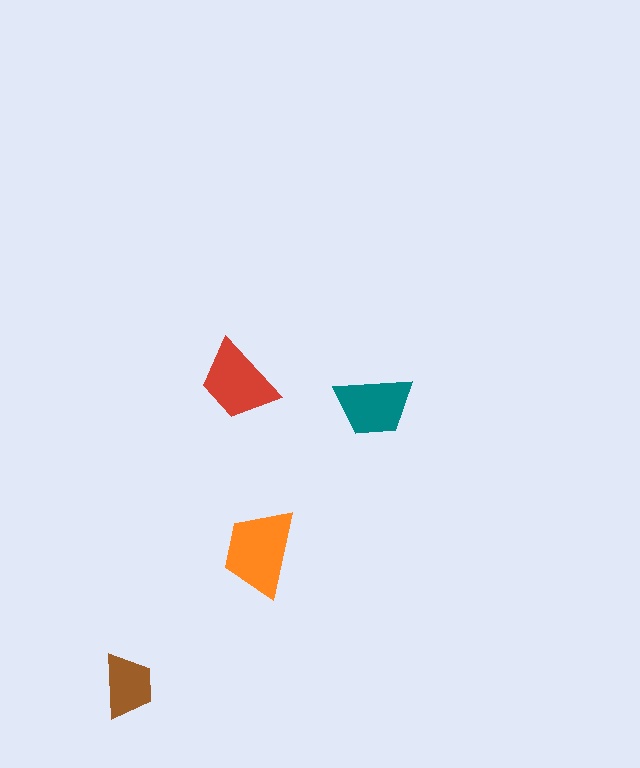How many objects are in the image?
There are 4 objects in the image.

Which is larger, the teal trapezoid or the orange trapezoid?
The orange one.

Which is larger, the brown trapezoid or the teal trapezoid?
The teal one.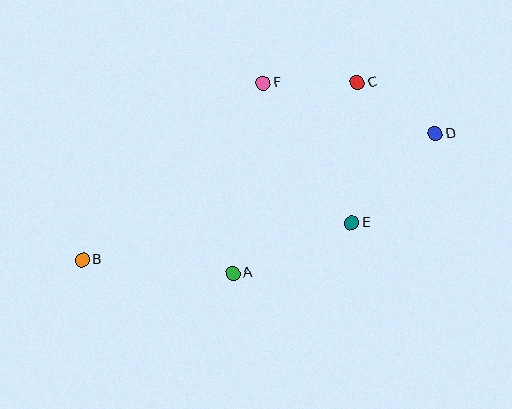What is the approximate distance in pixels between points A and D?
The distance between A and D is approximately 246 pixels.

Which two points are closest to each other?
Points C and D are closest to each other.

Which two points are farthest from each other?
Points B and D are farthest from each other.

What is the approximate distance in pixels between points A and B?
The distance between A and B is approximately 151 pixels.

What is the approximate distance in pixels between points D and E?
The distance between D and E is approximately 122 pixels.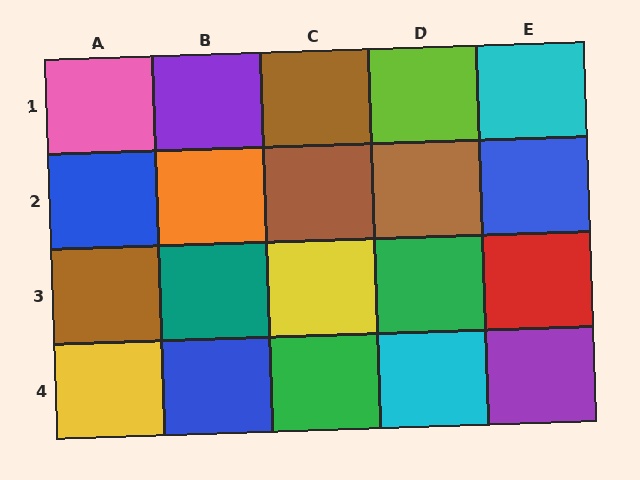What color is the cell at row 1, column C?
Brown.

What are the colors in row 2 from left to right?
Blue, orange, brown, brown, blue.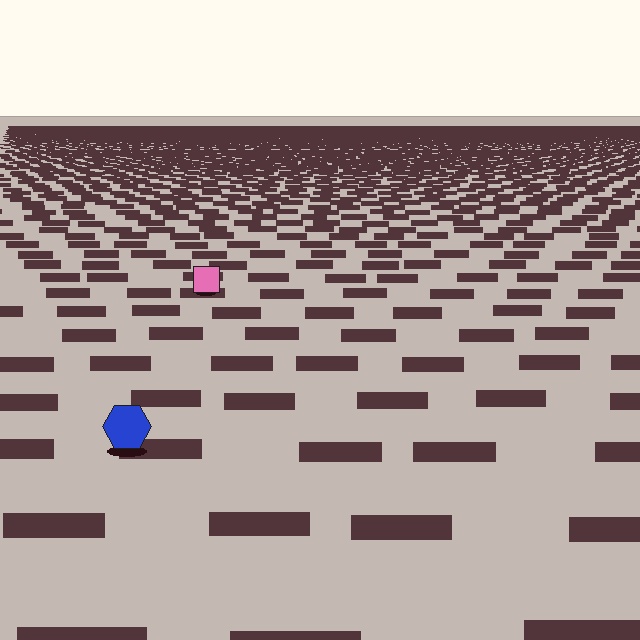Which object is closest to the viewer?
The blue hexagon is closest. The texture marks near it are larger and more spread out.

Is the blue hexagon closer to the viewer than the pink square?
Yes. The blue hexagon is closer — you can tell from the texture gradient: the ground texture is coarser near it.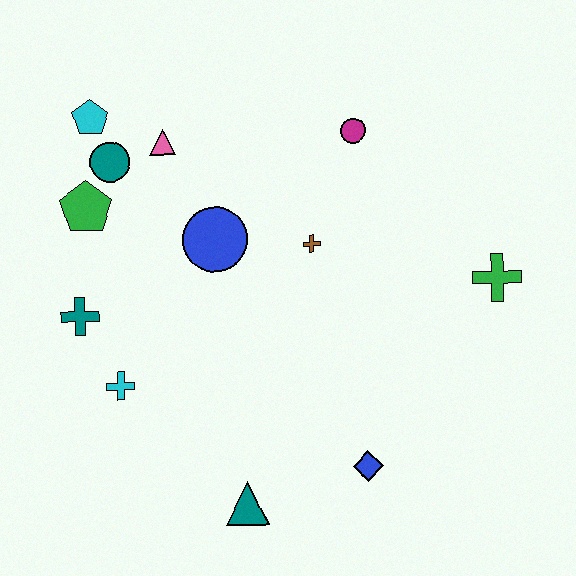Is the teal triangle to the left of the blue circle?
No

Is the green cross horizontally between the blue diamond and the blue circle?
No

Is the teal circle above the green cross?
Yes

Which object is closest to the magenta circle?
The brown cross is closest to the magenta circle.